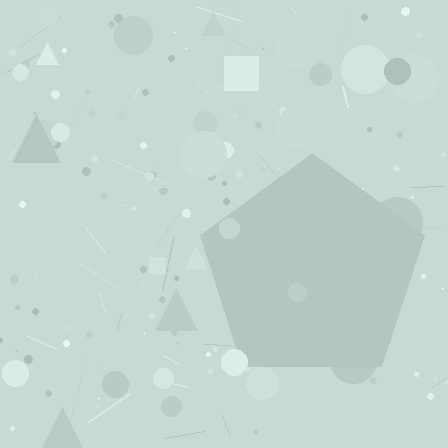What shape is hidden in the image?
A pentagon is hidden in the image.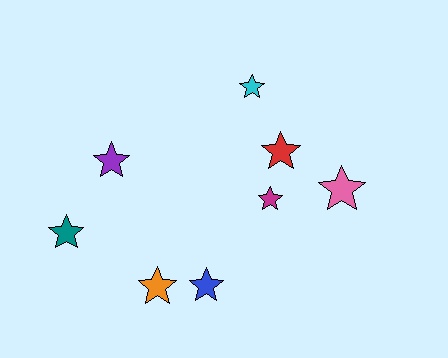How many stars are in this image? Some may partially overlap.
There are 8 stars.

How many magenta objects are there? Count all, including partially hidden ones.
There is 1 magenta object.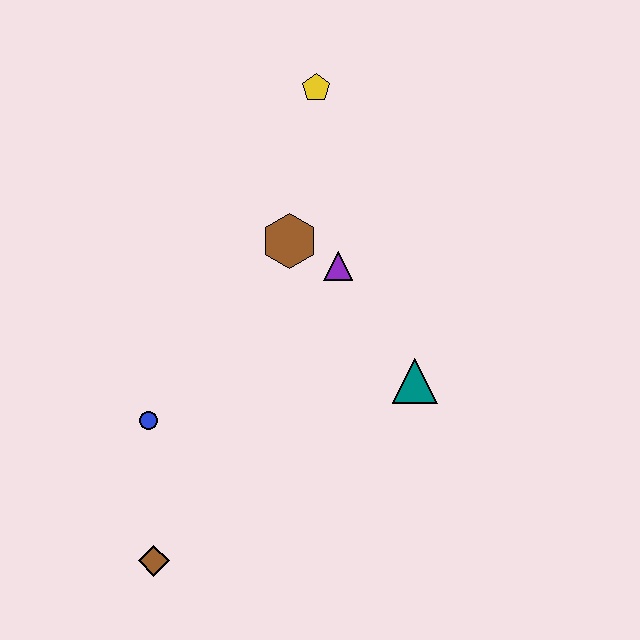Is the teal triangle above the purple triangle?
No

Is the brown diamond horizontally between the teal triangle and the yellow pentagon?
No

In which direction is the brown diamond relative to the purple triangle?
The brown diamond is below the purple triangle.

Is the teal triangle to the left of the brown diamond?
No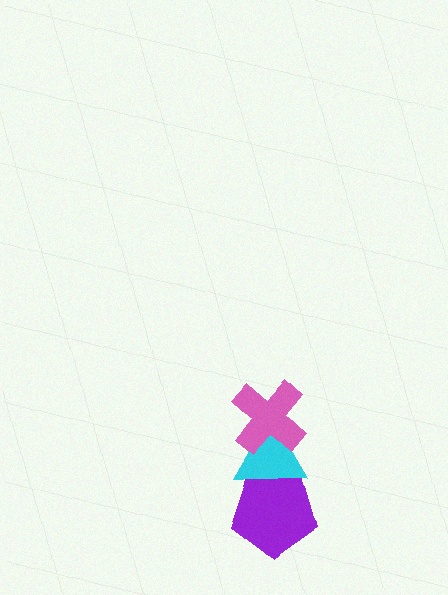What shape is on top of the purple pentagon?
The cyan triangle is on top of the purple pentagon.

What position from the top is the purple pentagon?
The purple pentagon is 3rd from the top.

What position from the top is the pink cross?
The pink cross is 1st from the top.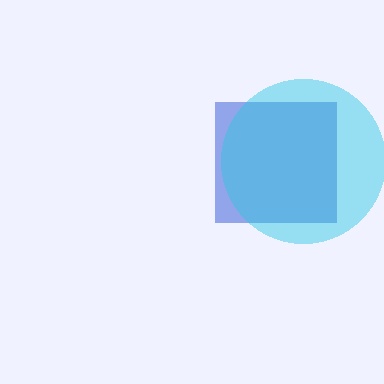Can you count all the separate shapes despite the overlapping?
Yes, there are 2 separate shapes.